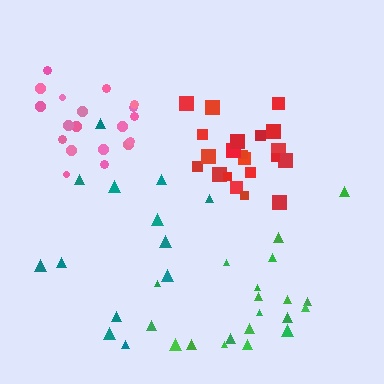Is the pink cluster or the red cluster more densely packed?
Pink.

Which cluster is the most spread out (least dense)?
Teal.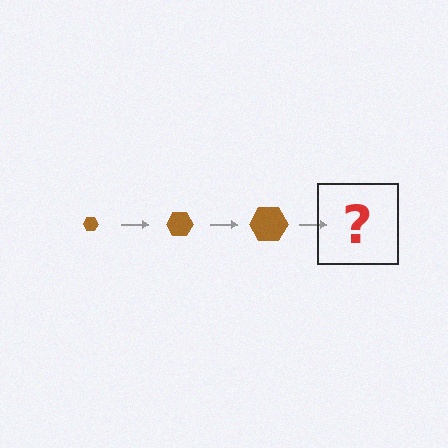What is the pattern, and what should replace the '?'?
The pattern is that the hexagon gets progressively larger each step. The '?' should be a brown hexagon, larger than the previous one.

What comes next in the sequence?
The next element should be a brown hexagon, larger than the previous one.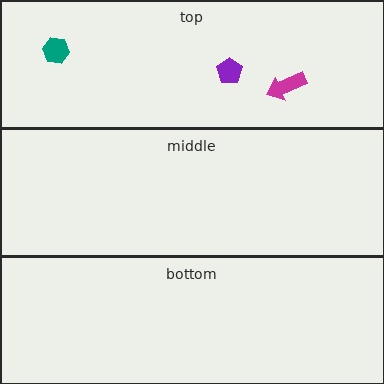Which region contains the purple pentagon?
The top region.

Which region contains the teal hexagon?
The top region.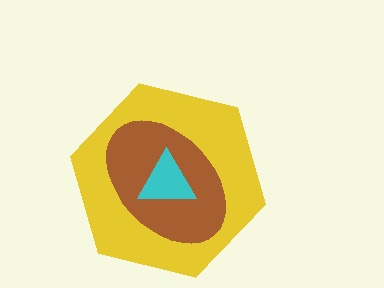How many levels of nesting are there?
3.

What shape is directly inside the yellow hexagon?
The brown ellipse.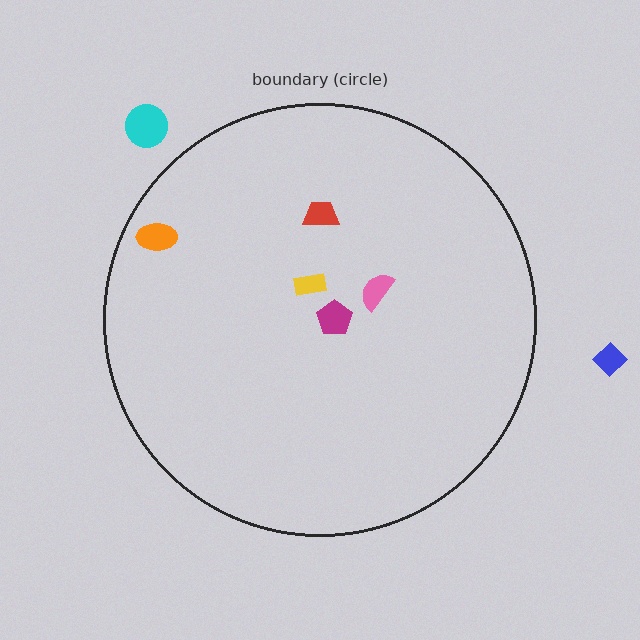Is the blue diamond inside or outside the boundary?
Outside.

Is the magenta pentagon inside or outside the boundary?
Inside.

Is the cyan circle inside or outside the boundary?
Outside.